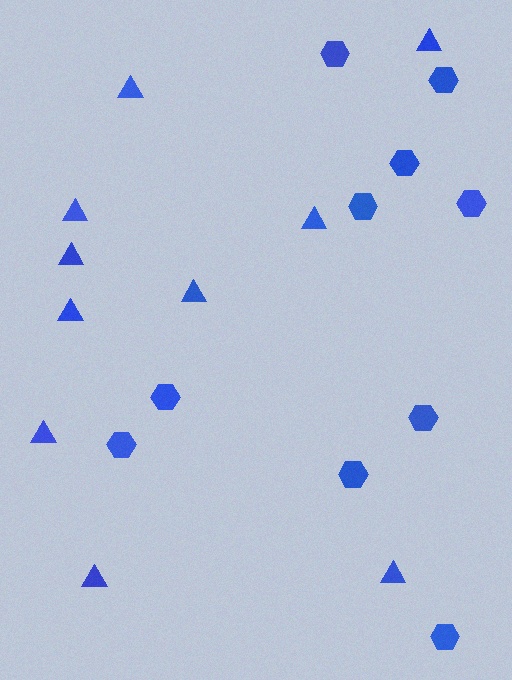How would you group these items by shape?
There are 2 groups: one group of triangles (10) and one group of hexagons (10).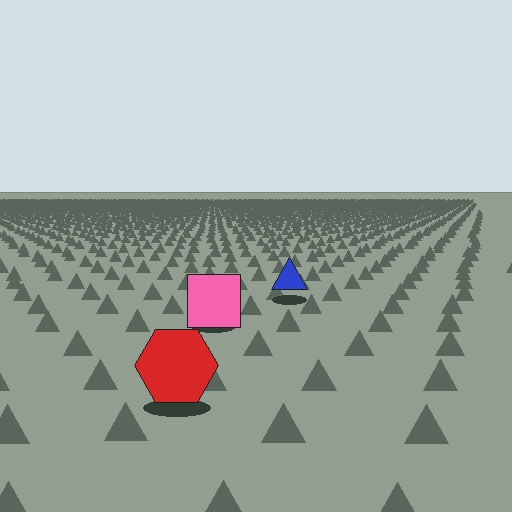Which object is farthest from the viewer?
The blue triangle is farthest from the viewer. It appears smaller and the ground texture around it is denser.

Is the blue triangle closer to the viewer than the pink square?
No. The pink square is closer — you can tell from the texture gradient: the ground texture is coarser near it.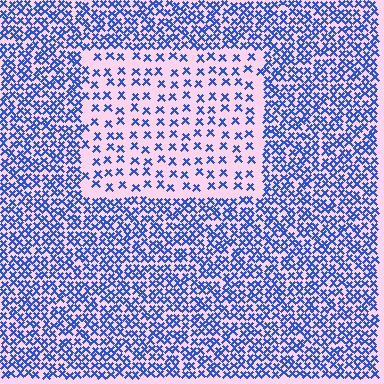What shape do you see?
I see a rectangle.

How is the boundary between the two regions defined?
The boundary is defined by a change in element density (approximately 2.4x ratio). All elements are the same color, size, and shape.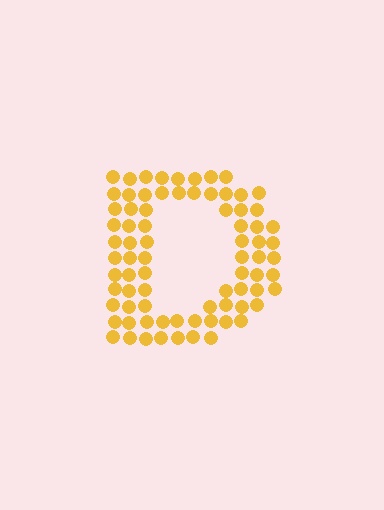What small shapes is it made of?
It is made of small circles.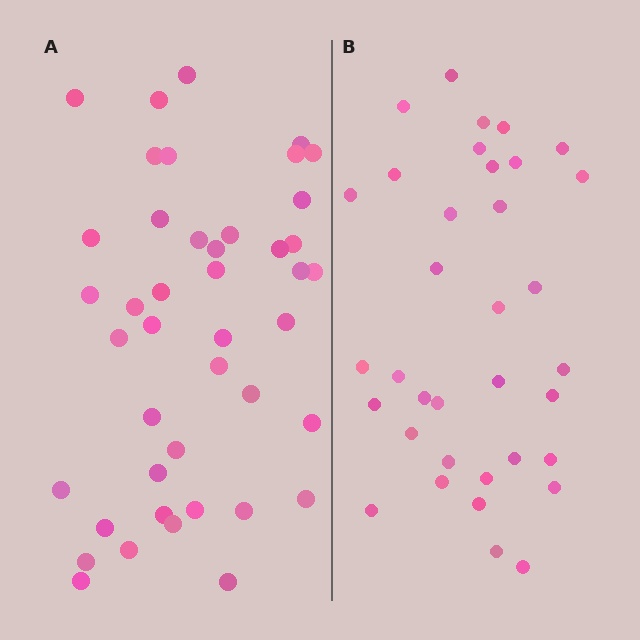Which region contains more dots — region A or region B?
Region A (the left region) has more dots.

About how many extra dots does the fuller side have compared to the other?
Region A has roughly 8 or so more dots than region B.